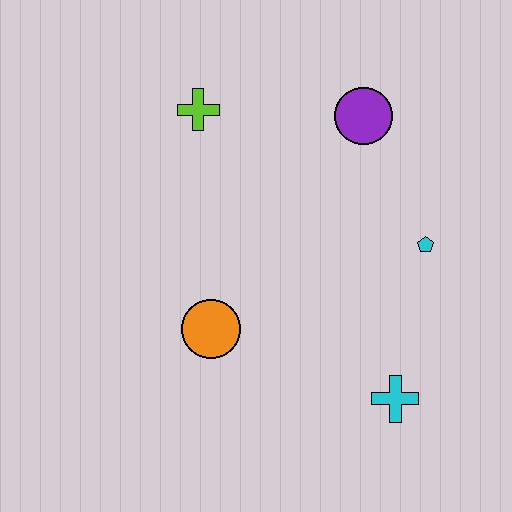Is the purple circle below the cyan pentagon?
No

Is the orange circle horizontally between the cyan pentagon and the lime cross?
Yes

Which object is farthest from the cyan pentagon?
The lime cross is farthest from the cyan pentagon.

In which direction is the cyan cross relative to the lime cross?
The cyan cross is below the lime cross.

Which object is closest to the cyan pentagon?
The purple circle is closest to the cyan pentagon.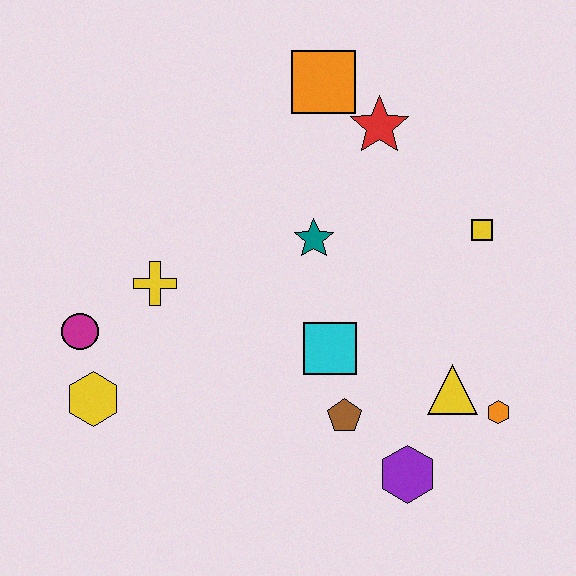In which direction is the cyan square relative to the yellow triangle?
The cyan square is to the left of the yellow triangle.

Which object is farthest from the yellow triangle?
The magenta circle is farthest from the yellow triangle.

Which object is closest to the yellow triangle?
The orange hexagon is closest to the yellow triangle.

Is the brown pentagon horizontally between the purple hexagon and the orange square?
Yes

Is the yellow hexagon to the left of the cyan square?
Yes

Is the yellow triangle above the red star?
No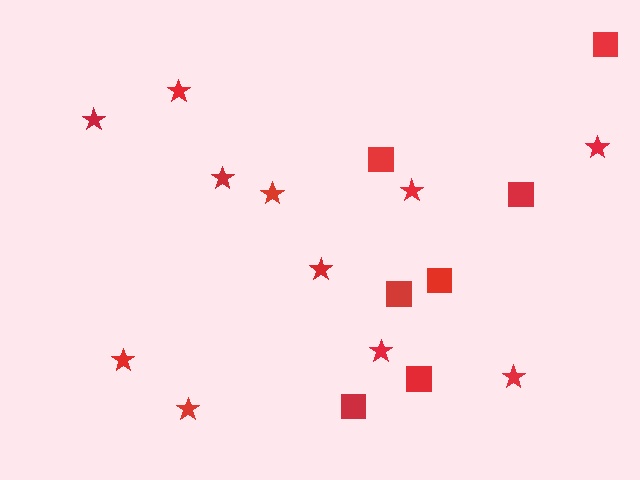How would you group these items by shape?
There are 2 groups: one group of stars (11) and one group of squares (7).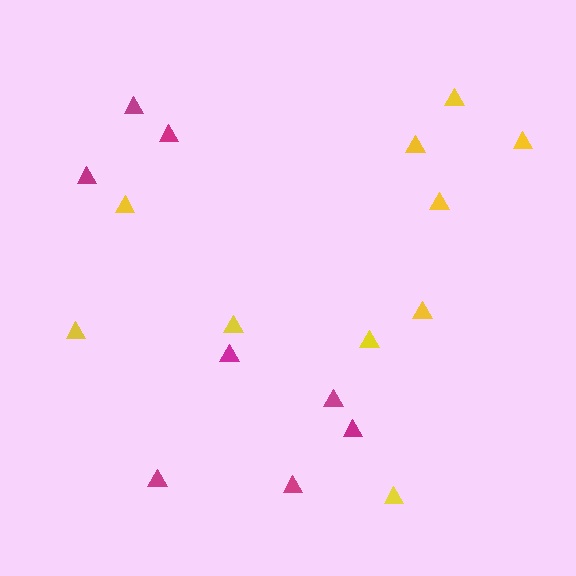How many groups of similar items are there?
There are 2 groups: one group of magenta triangles (8) and one group of yellow triangles (10).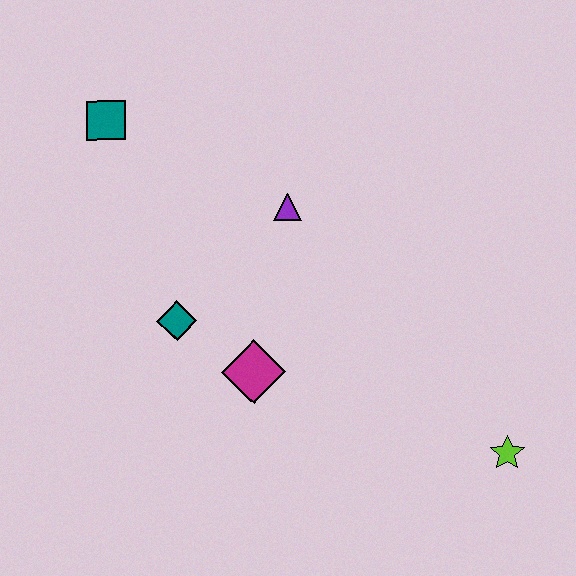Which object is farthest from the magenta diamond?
The teal square is farthest from the magenta diamond.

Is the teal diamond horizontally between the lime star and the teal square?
Yes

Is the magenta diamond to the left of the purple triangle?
Yes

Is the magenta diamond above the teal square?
No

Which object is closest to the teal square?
The purple triangle is closest to the teal square.